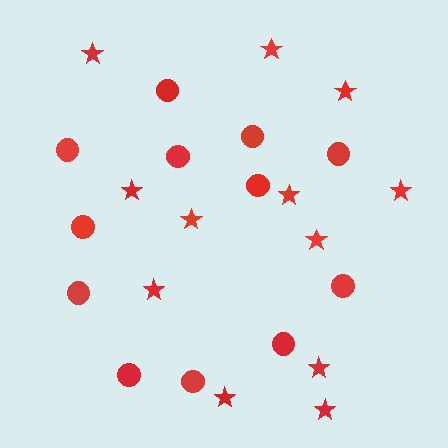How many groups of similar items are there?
There are 2 groups: one group of stars (12) and one group of circles (12).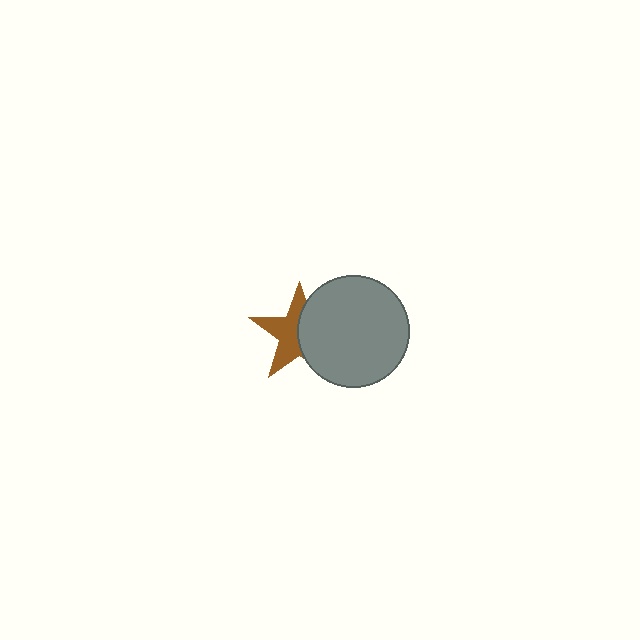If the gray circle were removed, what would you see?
You would see the complete brown star.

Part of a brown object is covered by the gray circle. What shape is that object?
It is a star.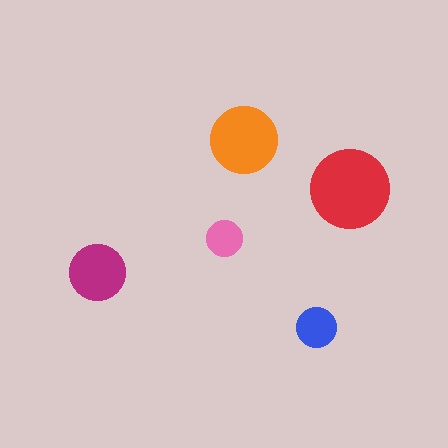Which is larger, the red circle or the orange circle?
The red one.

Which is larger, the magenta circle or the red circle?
The red one.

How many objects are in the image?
There are 5 objects in the image.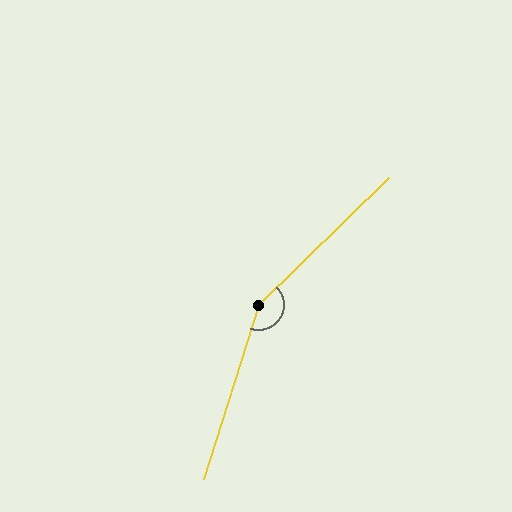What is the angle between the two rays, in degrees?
Approximately 151 degrees.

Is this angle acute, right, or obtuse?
It is obtuse.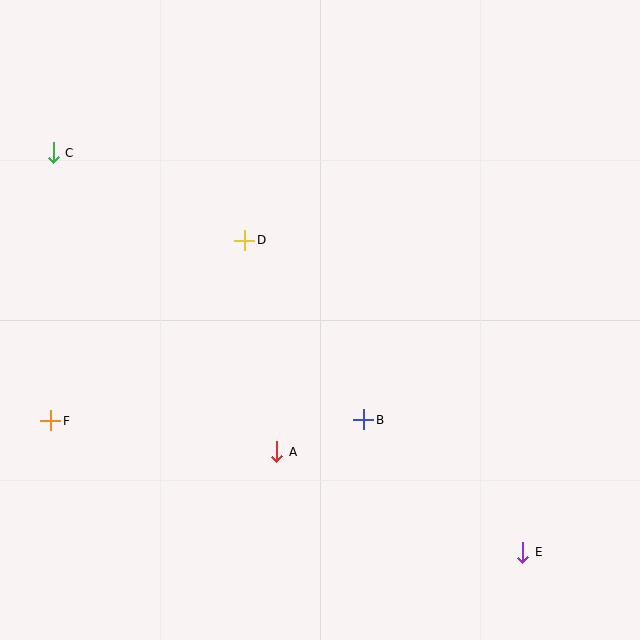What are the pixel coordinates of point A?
Point A is at (277, 452).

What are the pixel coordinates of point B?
Point B is at (364, 420).